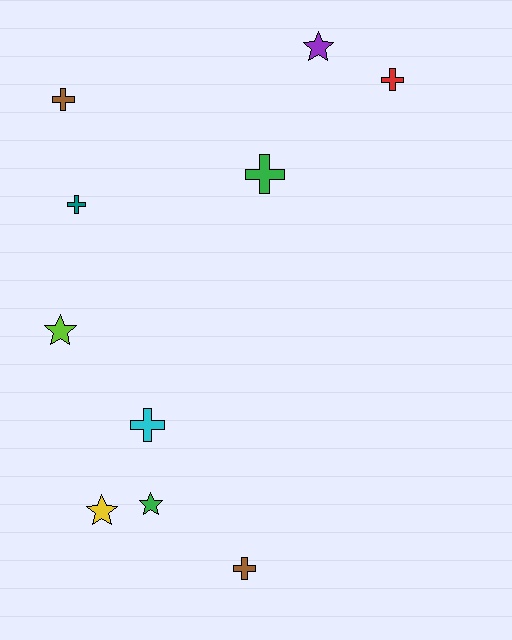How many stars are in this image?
There are 4 stars.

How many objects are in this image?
There are 10 objects.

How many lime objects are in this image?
There is 1 lime object.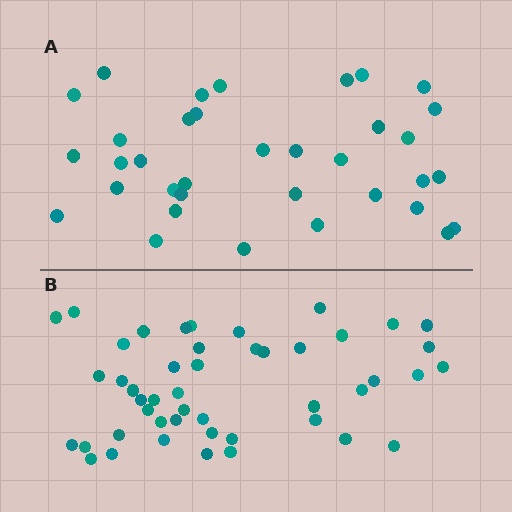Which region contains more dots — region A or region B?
Region B (the bottom region) has more dots.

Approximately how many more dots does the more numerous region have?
Region B has roughly 12 or so more dots than region A.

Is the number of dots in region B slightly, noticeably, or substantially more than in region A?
Region B has noticeably more, but not dramatically so. The ratio is roughly 1.3 to 1.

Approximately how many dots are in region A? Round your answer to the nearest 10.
About 40 dots. (The exact count is 35, which rounds to 40.)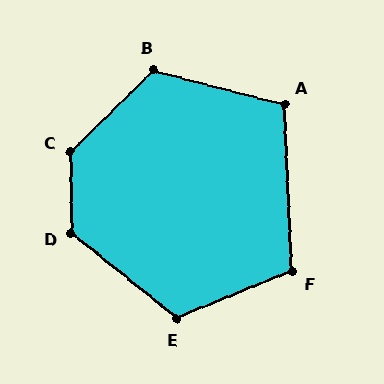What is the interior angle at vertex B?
Approximately 121 degrees (obtuse).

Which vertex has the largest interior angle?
C, at approximately 134 degrees.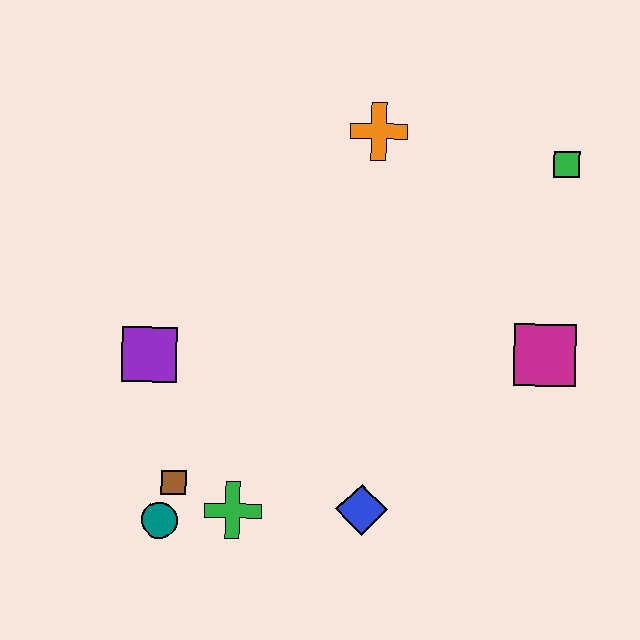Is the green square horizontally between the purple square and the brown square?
No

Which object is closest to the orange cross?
The green square is closest to the orange cross.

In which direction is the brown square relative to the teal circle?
The brown square is above the teal circle.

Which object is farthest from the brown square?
The green square is farthest from the brown square.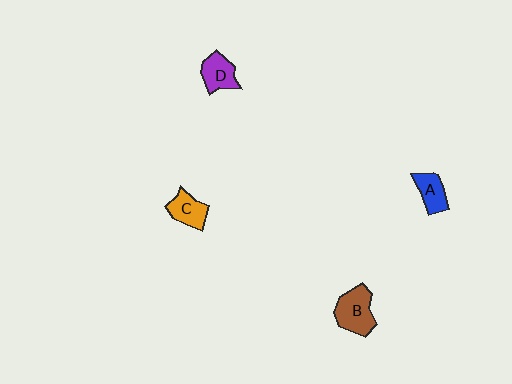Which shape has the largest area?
Shape B (brown).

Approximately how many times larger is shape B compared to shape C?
Approximately 1.4 times.